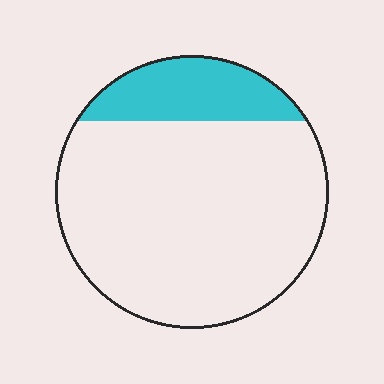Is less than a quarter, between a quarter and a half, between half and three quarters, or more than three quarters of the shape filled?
Less than a quarter.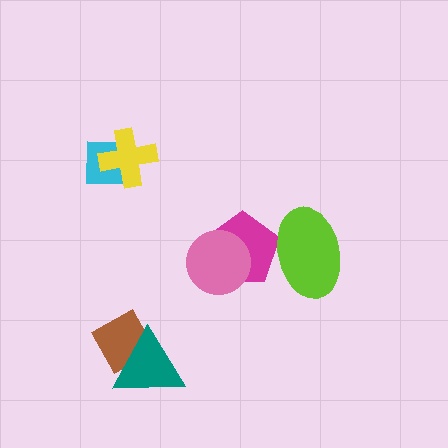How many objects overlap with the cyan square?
1 object overlaps with the cyan square.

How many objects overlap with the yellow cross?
1 object overlaps with the yellow cross.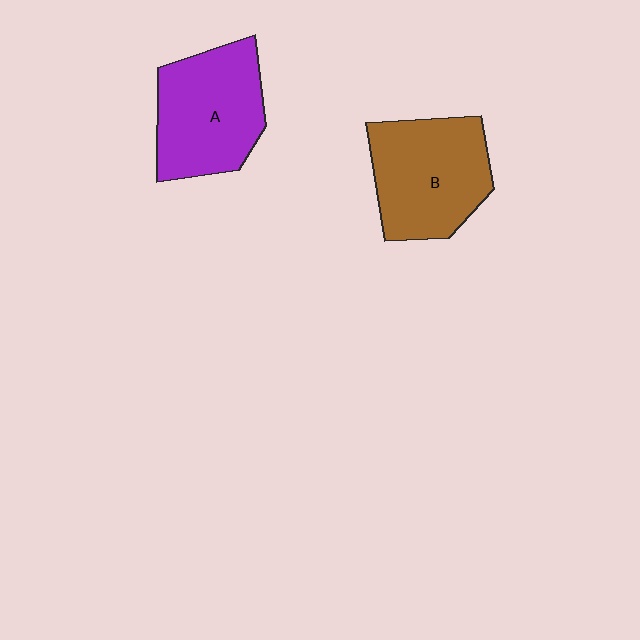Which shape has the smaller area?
Shape A (purple).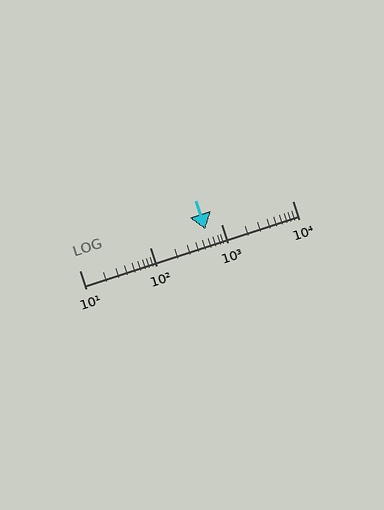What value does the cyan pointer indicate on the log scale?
The pointer indicates approximately 590.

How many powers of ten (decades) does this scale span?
The scale spans 3 decades, from 10 to 10000.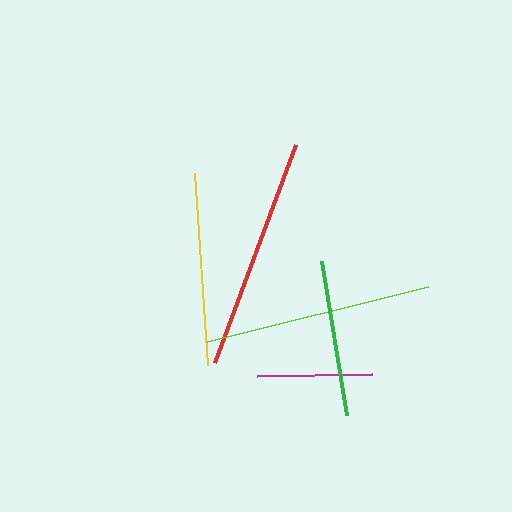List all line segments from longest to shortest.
From longest to shortest: red, lime, yellow, green, magenta.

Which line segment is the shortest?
The magenta line is the shortest at approximately 115 pixels.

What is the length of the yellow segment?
The yellow segment is approximately 192 pixels long.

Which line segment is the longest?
The red line is the longest at approximately 233 pixels.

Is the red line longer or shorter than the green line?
The red line is longer than the green line.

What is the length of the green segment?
The green segment is approximately 156 pixels long.